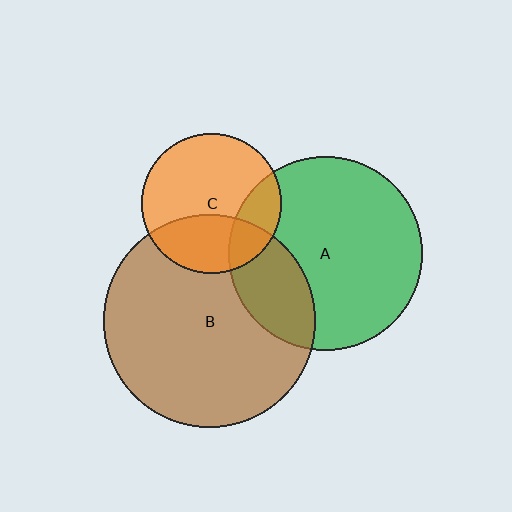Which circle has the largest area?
Circle B (brown).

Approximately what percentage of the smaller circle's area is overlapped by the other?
Approximately 35%.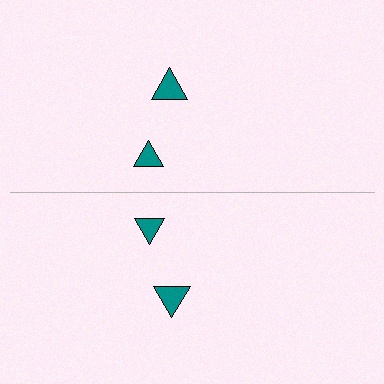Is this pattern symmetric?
Yes, this pattern has bilateral (reflection) symmetry.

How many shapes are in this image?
There are 4 shapes in this image.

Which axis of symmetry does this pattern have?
The pattern has a horizontal axis of symmetry running through the center of the image.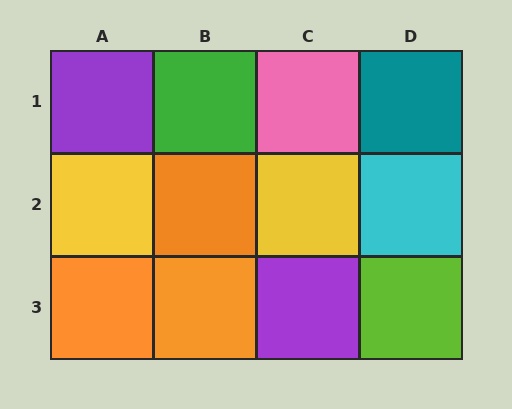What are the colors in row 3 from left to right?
Orange, orange, purple, lime.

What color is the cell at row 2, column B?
Orange.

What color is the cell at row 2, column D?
Cyan.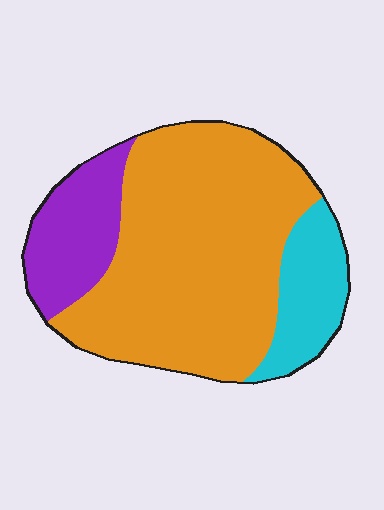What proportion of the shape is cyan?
Cyan covers 15% of the shape.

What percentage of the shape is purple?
Purple covers roughly 20% of the shape.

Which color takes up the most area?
Orange, at roughly 65%.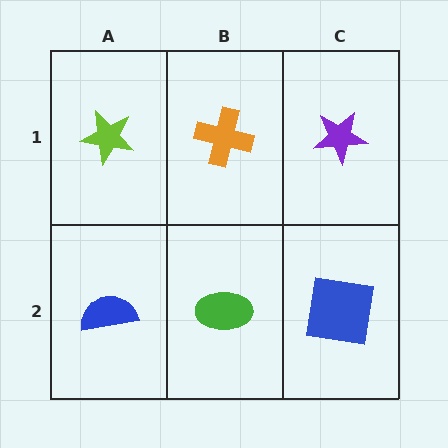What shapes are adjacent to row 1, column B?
A green ellipse (row 2, column B), a lime star (row 1, column A), a purple star (row 1, column C).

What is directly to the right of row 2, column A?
A green ellipse.